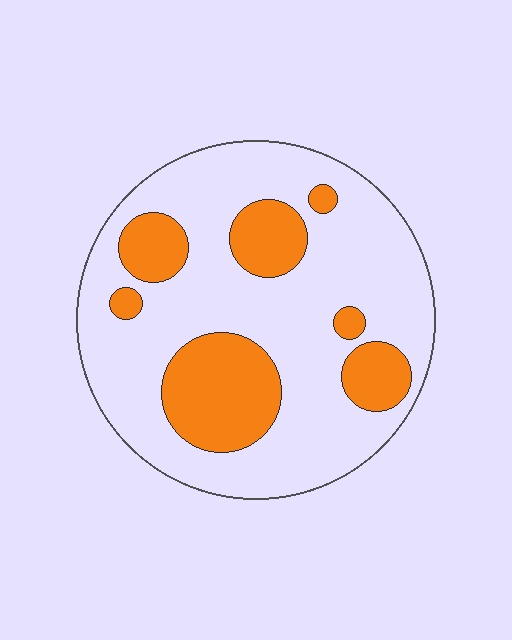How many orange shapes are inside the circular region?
7.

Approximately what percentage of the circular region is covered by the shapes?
Approximately 25%.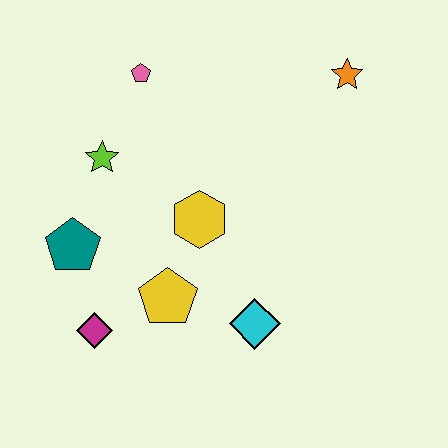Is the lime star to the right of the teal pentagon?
Yes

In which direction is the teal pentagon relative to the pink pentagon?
The teal pentagon is below the pink pentagon.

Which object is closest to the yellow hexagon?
The yellow pentagon is closest to the yellow hexagon.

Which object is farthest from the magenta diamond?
The orange star is farthest from the magenta diamond.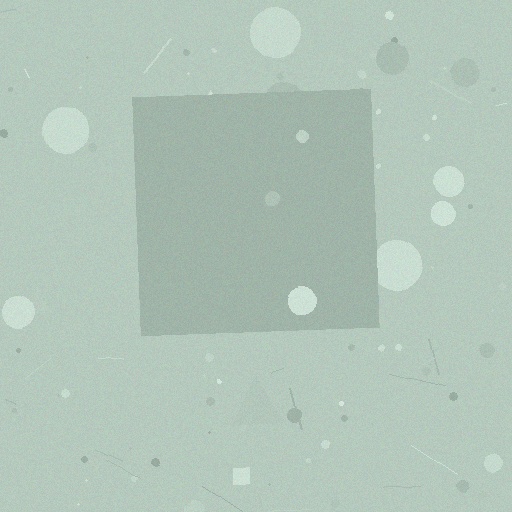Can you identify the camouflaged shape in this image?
The camouflaged shape is a square.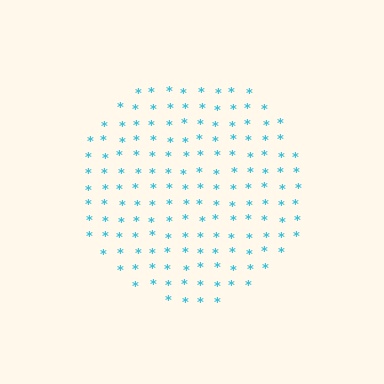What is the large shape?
The large shape is a circle.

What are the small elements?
The small elements are asterisks.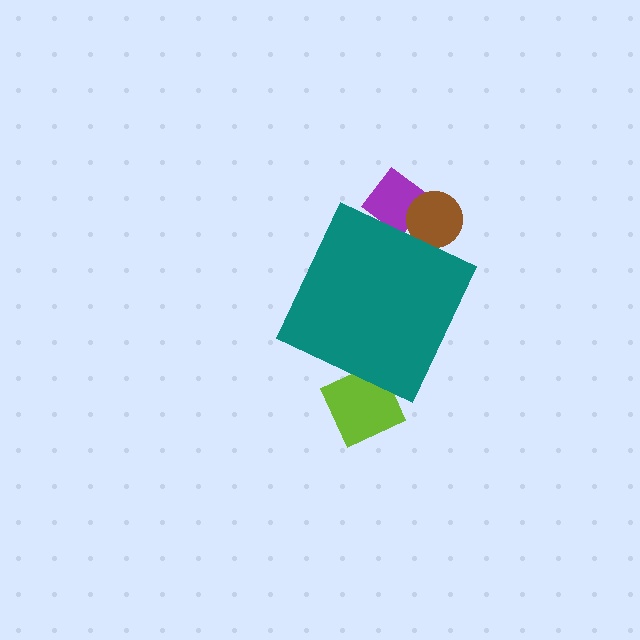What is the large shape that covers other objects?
A teal diamond.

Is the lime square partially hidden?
Yes, the lime square is partially hidden behind the teal diamond.